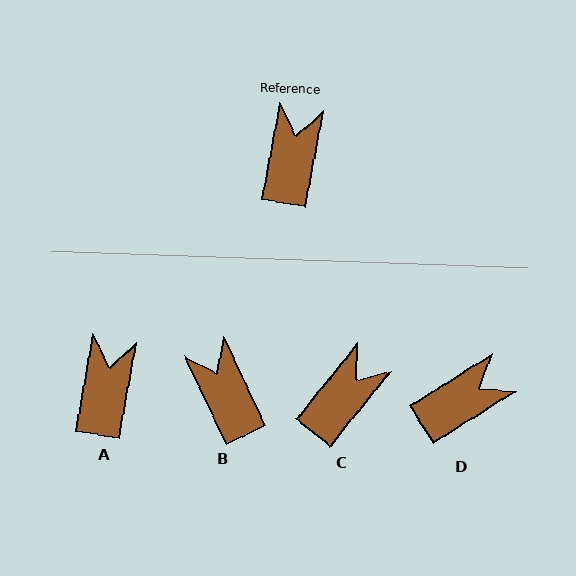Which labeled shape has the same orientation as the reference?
A.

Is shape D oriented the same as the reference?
No, it is off by about 48 degrees.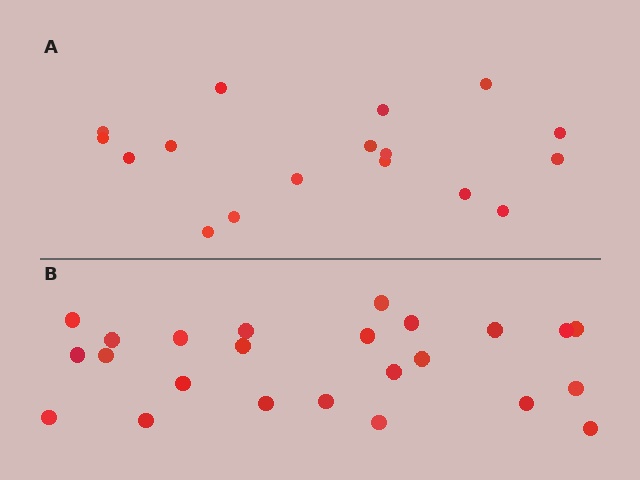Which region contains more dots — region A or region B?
Region B (the bottom region) has more dots.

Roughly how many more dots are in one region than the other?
Region B has roughly 8 or so more dots than region A.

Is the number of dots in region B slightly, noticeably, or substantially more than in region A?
Region B has noticeably more, but not dramatically so. The ratio is roughly 1.4 to 1.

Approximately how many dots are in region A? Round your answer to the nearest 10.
About 20 dots. (The exact count is 17, which rounds to 20.)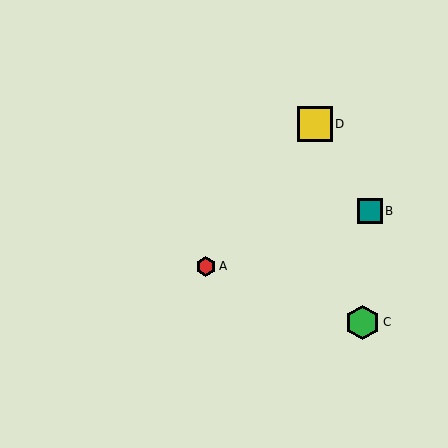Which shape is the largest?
The green hexagon (labeled C) is the largest.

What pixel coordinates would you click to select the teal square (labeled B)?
Click at (370, 211) to select the teal square B.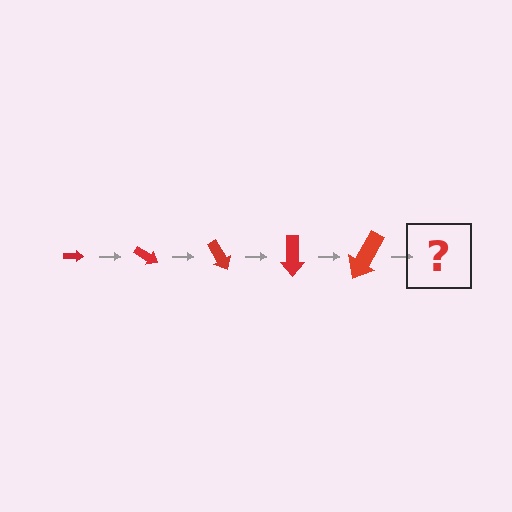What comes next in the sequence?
The next element should be an arrow, larger than the previous one and rotated 150 degrees from the start.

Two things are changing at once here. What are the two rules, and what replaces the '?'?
The two rules are that the arrow grows larger each step and it rotates 30 degrees each step. The '?' should be an arrow, larger than the previous one and rotated 150 degrees from the start.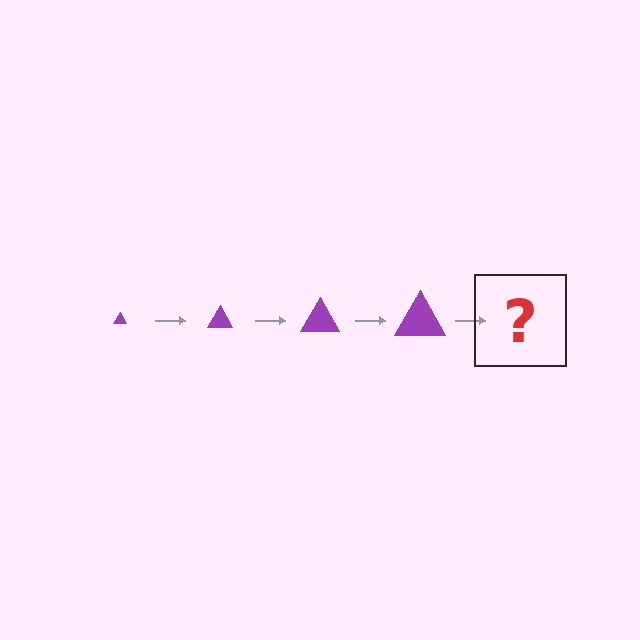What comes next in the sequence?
The next element should be a purple triangle, larger than the previous one.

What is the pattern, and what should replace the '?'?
The pattern is that the triangle gets progressively larger each step. The '?' should be a purple triangle, larger than the previous one.